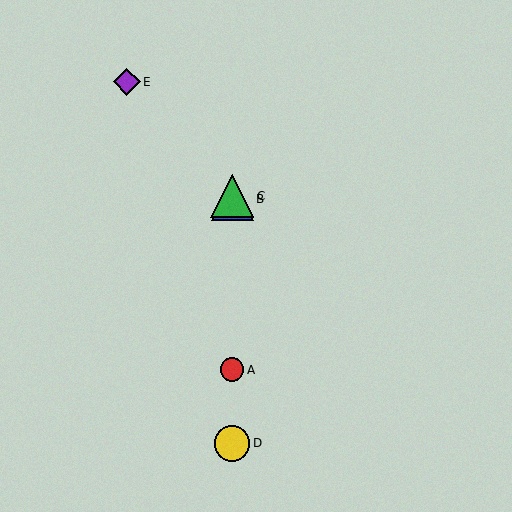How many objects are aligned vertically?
4 objects (A, B, C, D) are aligned vertically.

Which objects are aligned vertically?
Objects A, B, C, D are aligned vertically.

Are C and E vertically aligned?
No, C is at x≈232 and E is at x≈127.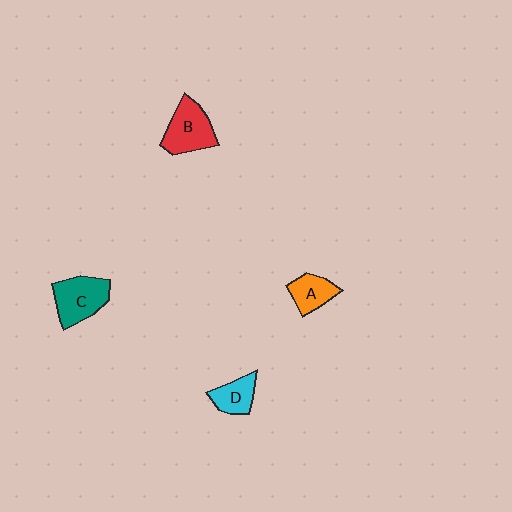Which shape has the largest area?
Shape C (teal).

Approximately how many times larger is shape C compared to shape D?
Approximately 1.6 times.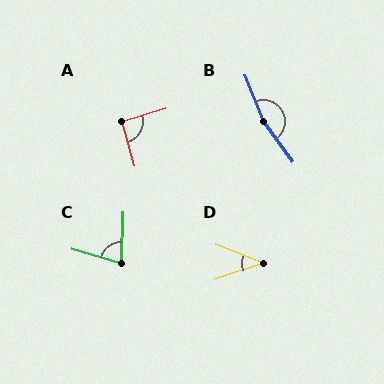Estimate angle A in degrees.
Approximately 90 degrees.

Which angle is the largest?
B, at approximately 165 degrees.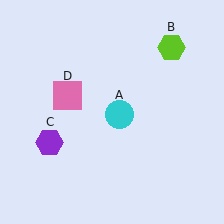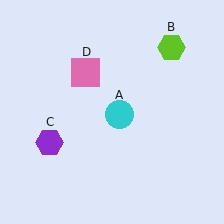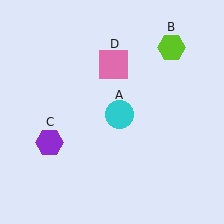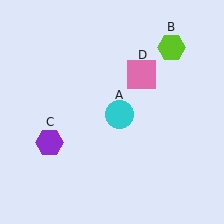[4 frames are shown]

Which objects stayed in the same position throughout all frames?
Cyan circle (object A) and lime hexagon (object B) and purple hexagon (object C) remained stationary.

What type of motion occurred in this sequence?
The pink square (object D) rotated clockwise around the center of the scene.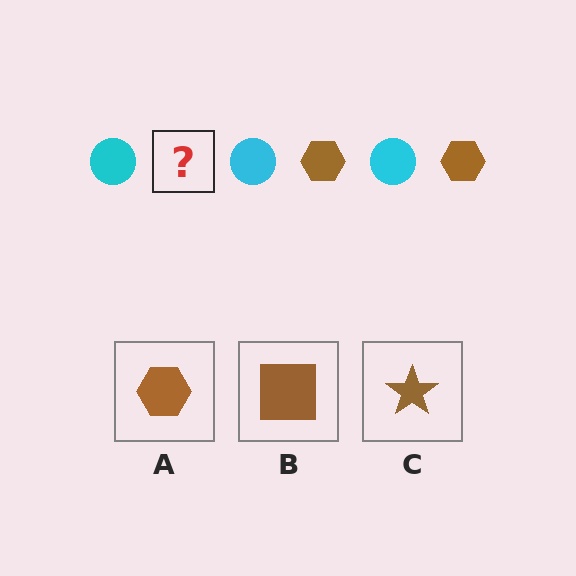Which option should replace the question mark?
Option A.